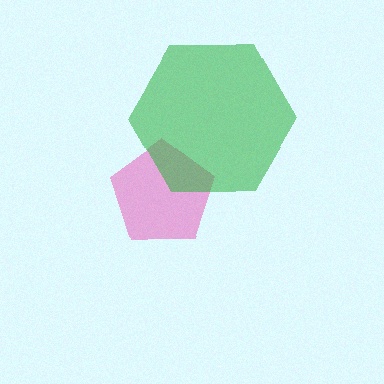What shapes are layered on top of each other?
The layered shapes are: a pink pentagon, a green hexagon.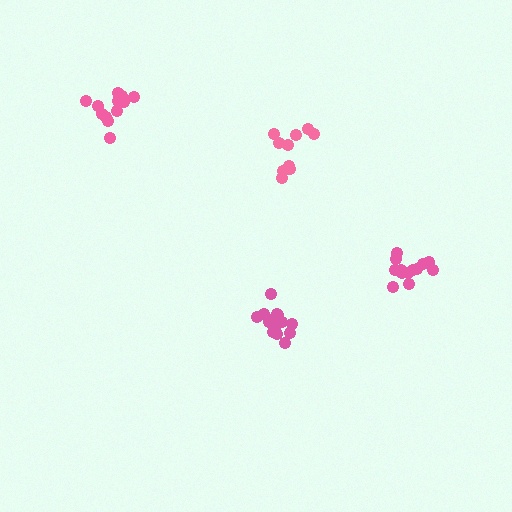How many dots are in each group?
Group 1: 10 dots, Group 2: 13 dots, Group 3: 14 dots, Group 4: 13 dots (50 total).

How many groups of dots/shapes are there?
There are 4 groups.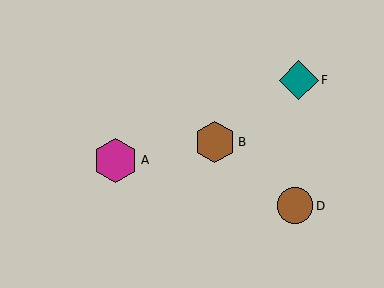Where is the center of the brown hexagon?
The center of the brown hexagon is at (215, 142).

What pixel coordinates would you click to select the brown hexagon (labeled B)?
Click at (215, 142) to select the brown hexagon B.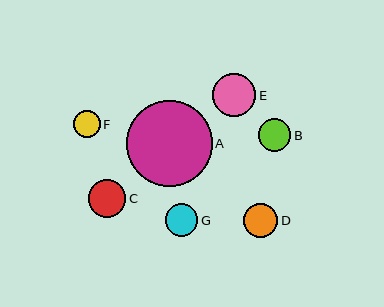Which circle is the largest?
Circle A is the largest with a size of approximately 85 pixels.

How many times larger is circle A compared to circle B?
Circle A is approximately 2.6 times the size of circle B.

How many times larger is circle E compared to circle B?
Circle E is approximately 1.3 times the size of circle B.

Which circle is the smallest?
Circle F is the smallest with a size of approximately 26 pixels.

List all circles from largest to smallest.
From largest to smallest: A, E, C, D, G, B, F.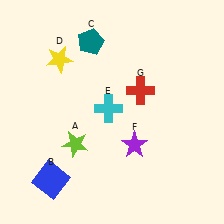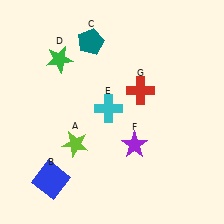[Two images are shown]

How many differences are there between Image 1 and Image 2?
There is 1 difference between the two images.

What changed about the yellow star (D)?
In Image 1, D is yellow. In Image 2, it changed to green.